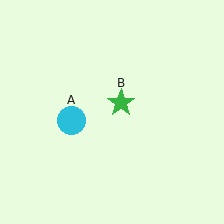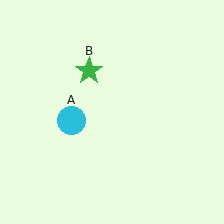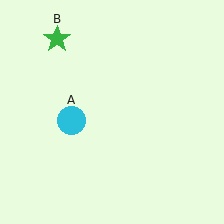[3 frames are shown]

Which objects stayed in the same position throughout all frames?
Cyan circle (object A) remained stationary.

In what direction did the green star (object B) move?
The green star (object B) moved up and to the left.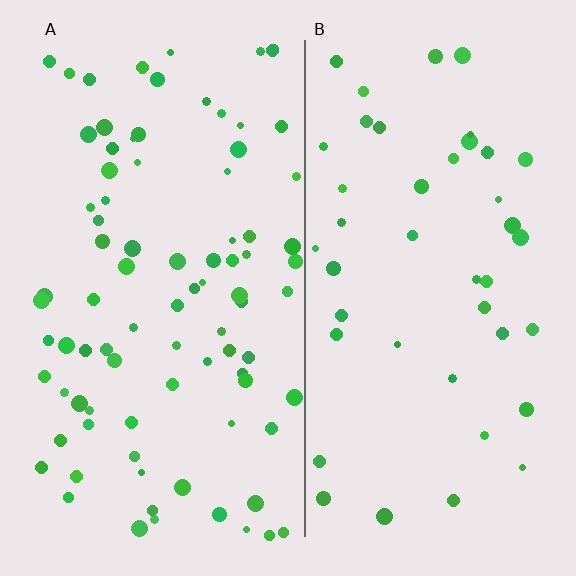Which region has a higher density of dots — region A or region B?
A (the left).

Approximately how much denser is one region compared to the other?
Approximately 2.0× — region A over region B.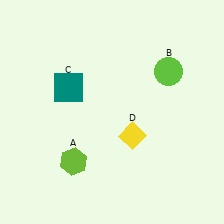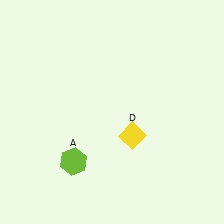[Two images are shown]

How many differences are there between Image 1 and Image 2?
There are 2 differences between the two images.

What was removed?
The teal square (C), the lime circle (B) were removed in Image 2.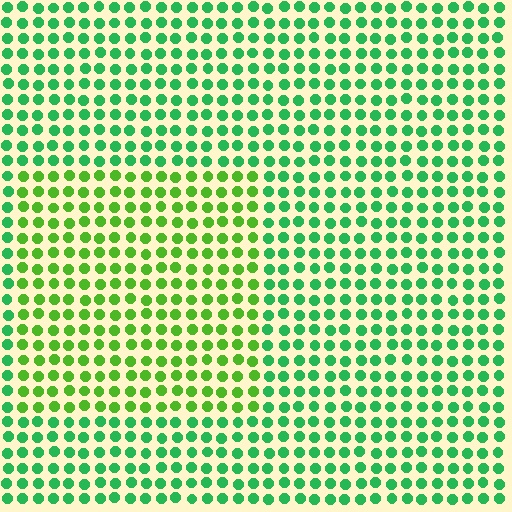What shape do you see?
I see a rectangle.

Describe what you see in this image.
The image is filled with small green elements in a uniform arrangement. A rectangle-shaped region is visible where the elements are tinted to a slightly different hue, forming a subtle color boundary.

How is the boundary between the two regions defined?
The boundary is defined purely by a slight shift in hue (about 35 degrees). Spacing, size, and orientation are identical on both sides.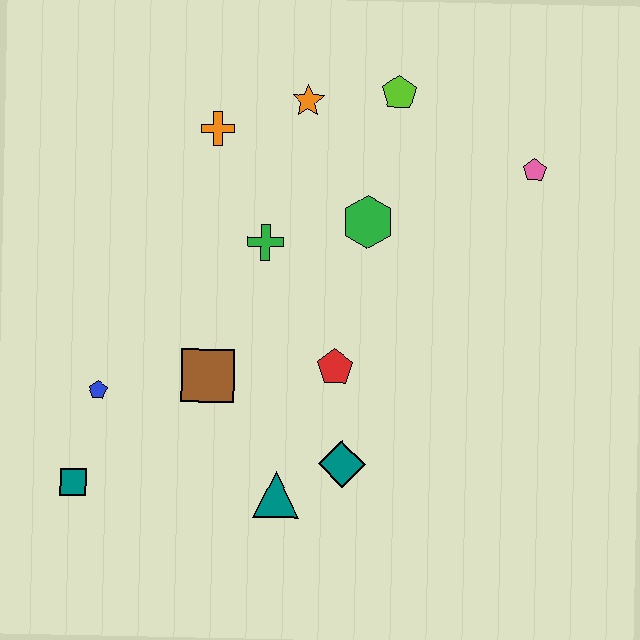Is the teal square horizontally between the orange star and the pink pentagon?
No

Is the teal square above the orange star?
No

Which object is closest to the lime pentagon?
The orange star is closest to the lime pentagon.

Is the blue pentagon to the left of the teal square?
No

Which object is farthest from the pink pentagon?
The teal square is farthest from the pink pentagon.